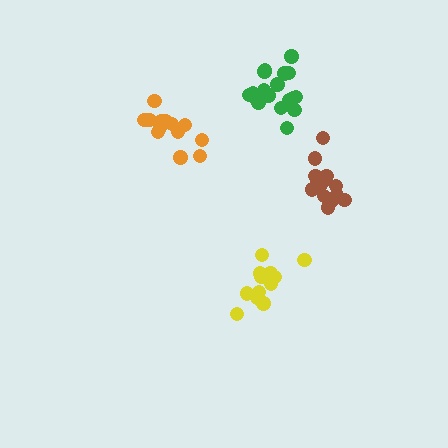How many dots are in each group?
Group 1: 15 dots, Group 2: 16 dots, Group 3: 18 dots, Group 4: 13 dots (62 total).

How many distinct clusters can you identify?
There are 4 distinct clusters.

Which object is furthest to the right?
The brown cluster is rightmost.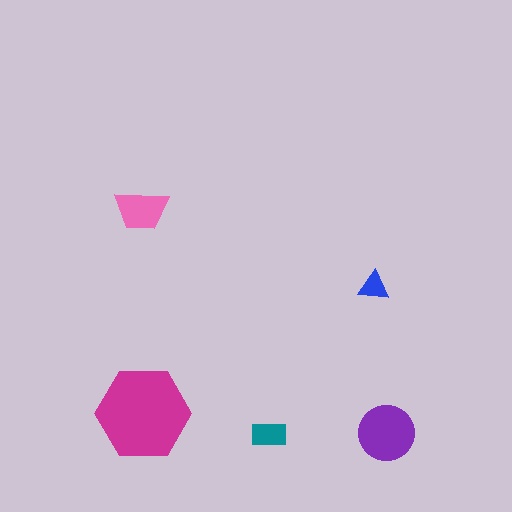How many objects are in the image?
There are 5 objects in the image.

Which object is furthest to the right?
The purple circle is rightmost.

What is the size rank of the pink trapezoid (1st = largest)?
3rd.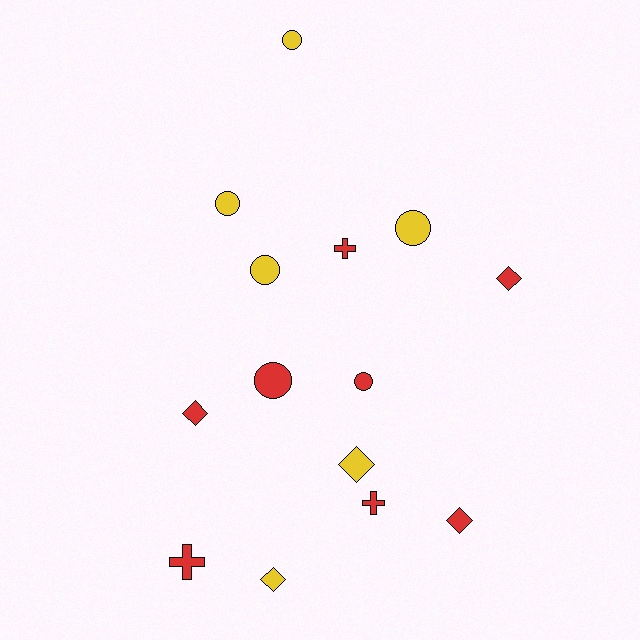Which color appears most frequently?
Red, with 8 objects.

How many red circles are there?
There are 2 red circles.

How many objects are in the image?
There are 14 objects.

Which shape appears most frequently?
Circle, with 6 objects.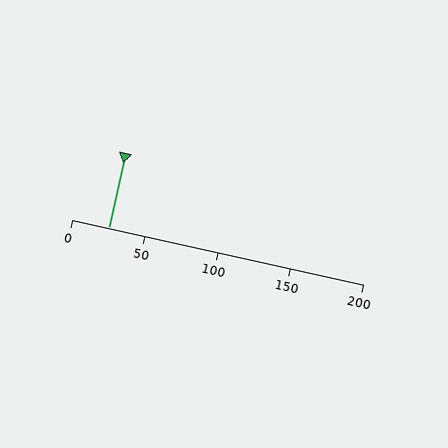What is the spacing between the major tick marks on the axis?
The major ticks are spaced 50 apart.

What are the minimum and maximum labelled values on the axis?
The axis runs from 0 to 200.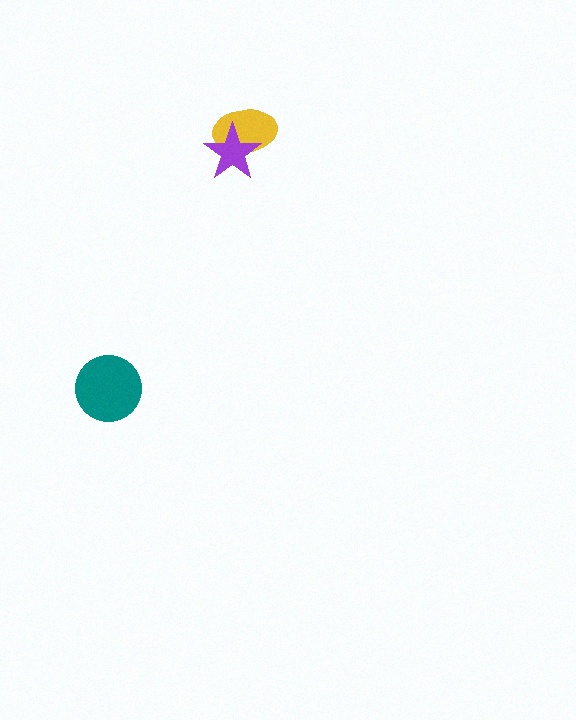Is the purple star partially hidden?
No, no other shape covers it.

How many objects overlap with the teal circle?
0 objects overlap with the teal circle.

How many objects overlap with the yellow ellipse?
1 object overlaps with the yellow ellipse.